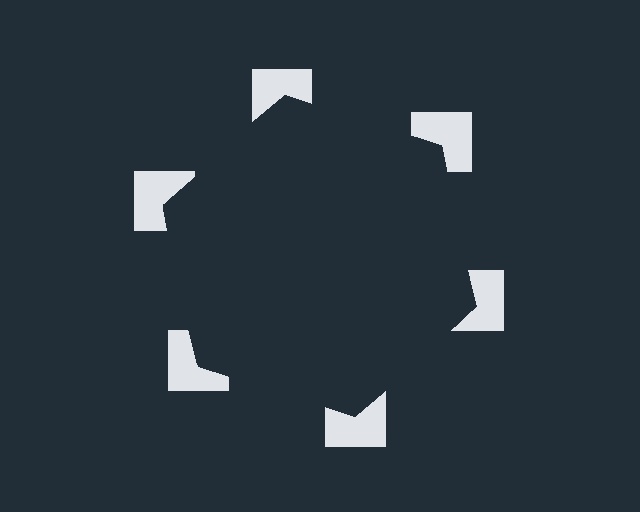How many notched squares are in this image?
There are 6 — one at each vertex of the illusory hexagon.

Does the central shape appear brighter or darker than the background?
It typically appears slightly darker than the background, even though no actual brightness change is drawn.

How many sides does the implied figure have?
6 sides.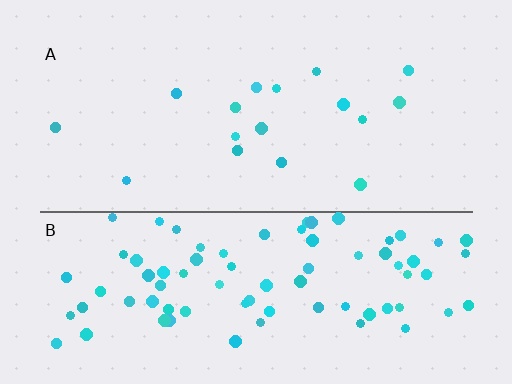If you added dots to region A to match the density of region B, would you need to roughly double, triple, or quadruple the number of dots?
Approximately quadruple.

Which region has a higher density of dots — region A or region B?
B (the bottom).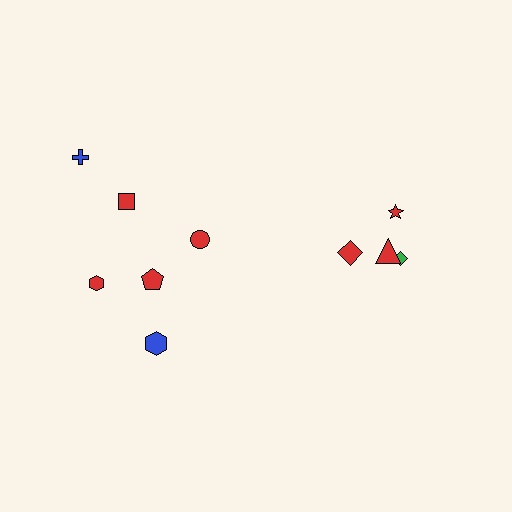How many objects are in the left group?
There are 6 objects.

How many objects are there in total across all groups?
There are 10 objects.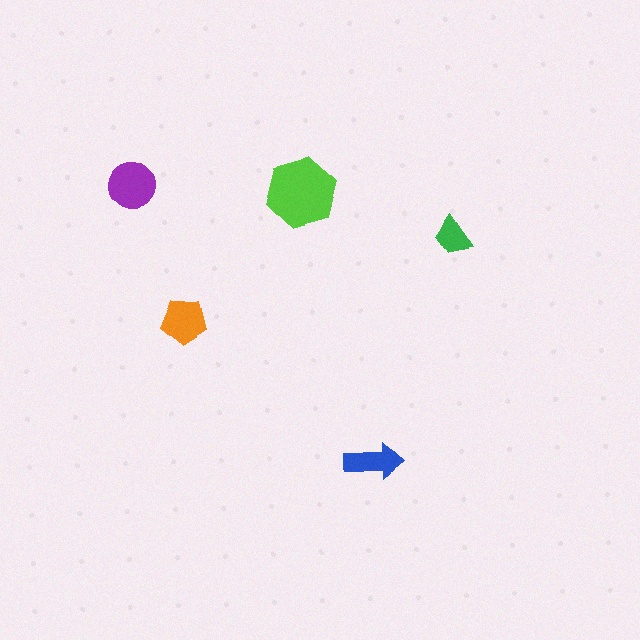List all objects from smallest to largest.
The green trapezoid, the blue arrow, the orange pentagon, the purple circle, the lime hexagon.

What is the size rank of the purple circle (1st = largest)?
2nd.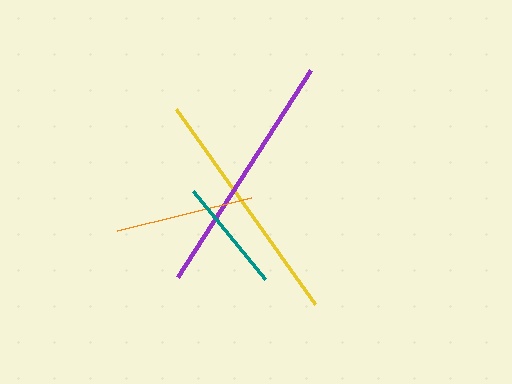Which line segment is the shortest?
The teal line is the shortest at approximately 114 pixels.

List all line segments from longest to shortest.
From longest to shortest: purple, yellow, orange, teal.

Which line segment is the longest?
The purple line is the longest at approximately 245 pixels.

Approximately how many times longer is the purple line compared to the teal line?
The purple line is approximately 2.2 times the length of the teal line.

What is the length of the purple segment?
The purple segment is approximately 245 pixels long.